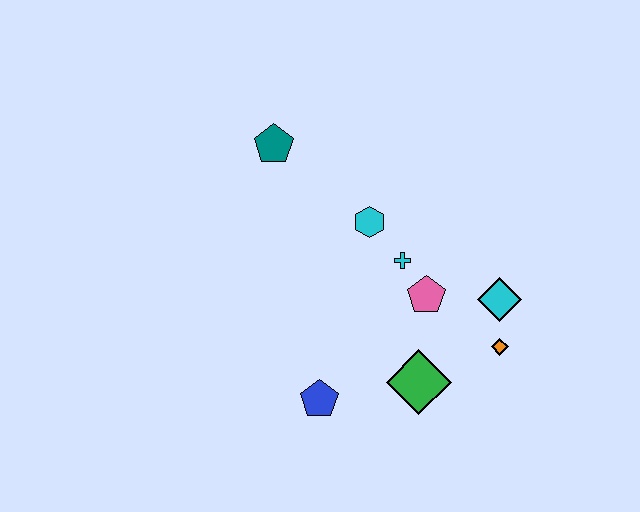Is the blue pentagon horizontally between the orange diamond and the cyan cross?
No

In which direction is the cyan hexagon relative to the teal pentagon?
The cyan hexagon is to the right of the teal pentagon.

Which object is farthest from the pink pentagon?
The teal pentagon is farthest from the pink pentagon.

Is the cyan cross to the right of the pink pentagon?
No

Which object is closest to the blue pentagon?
The green diamond is closest to the blue pentagon.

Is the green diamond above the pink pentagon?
No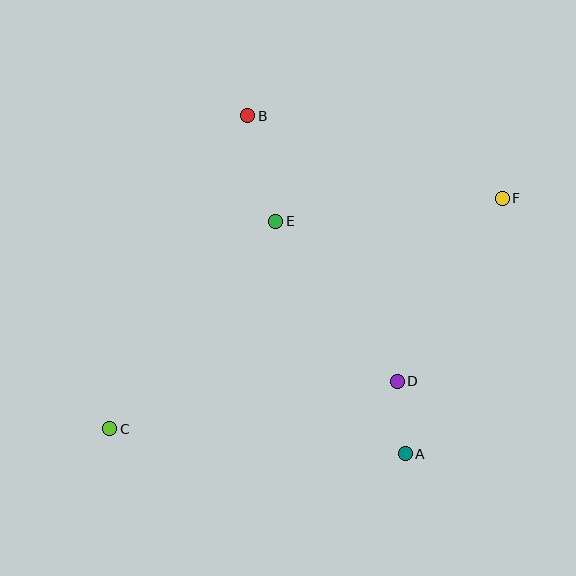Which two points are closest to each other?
Points A and D are closest to each other.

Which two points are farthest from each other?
Points C and F are farthest from each other.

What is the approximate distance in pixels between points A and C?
The distance between A and C is approximately 296 pixels.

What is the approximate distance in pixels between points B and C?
The distance between B and C is approximately 342 pixels.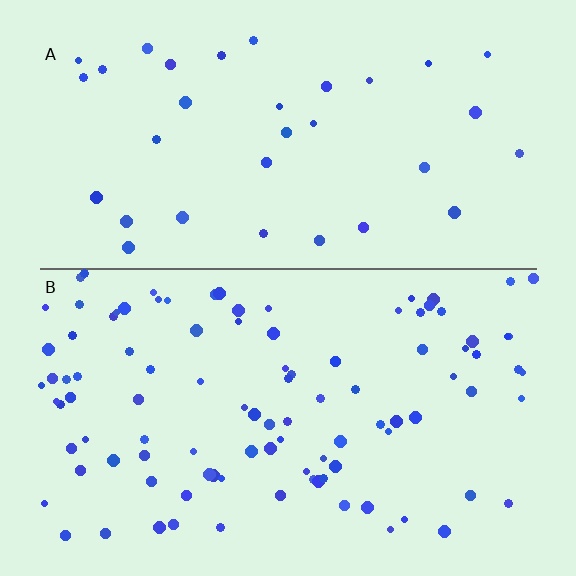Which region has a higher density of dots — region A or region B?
B (the bottom).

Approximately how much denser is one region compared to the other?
Approximately 3.0× — region B over region A.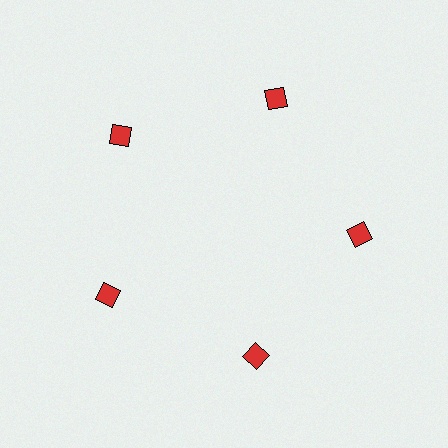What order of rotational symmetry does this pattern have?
This pattern has 5-fold rotational symmetry.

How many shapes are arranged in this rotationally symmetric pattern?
There are 5 shapes, arranged in 5 groups of 1.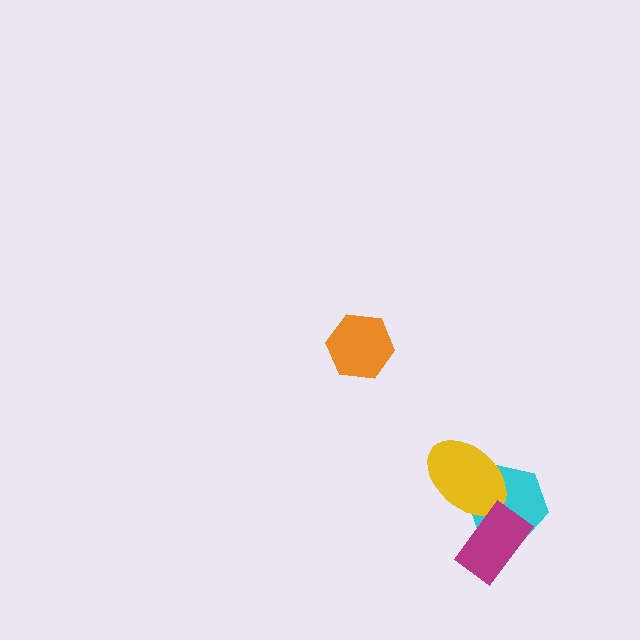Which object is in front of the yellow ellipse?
The magenta rectangle is in front of the yellow ellipse.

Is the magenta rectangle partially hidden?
No, no other shape covers it.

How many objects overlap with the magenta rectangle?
2 objects overlap with the magenta rectangle.